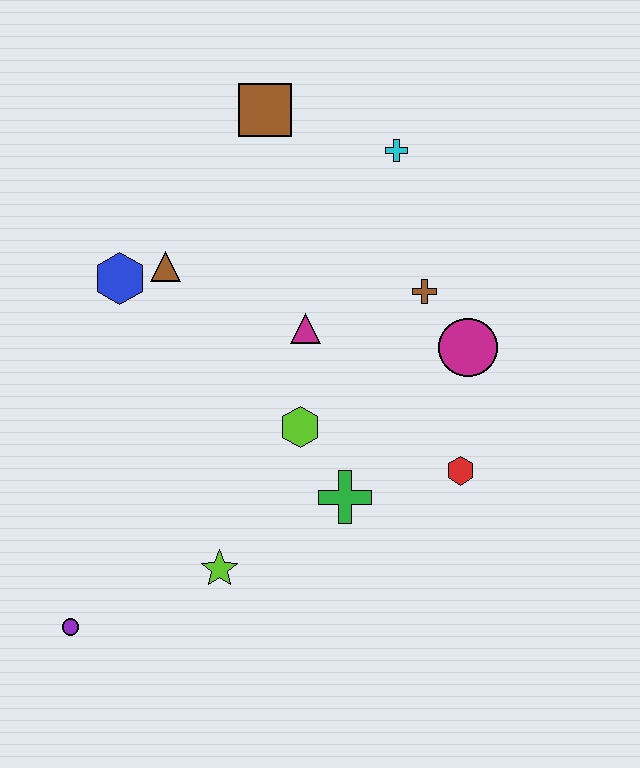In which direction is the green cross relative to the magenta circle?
The green cross is below the magenta circle.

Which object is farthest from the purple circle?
The cyan cross is farthest from the purple circle.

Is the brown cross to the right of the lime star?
Yes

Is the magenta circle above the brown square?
No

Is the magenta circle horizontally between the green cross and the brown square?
No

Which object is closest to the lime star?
The green cross is closest to the lime star.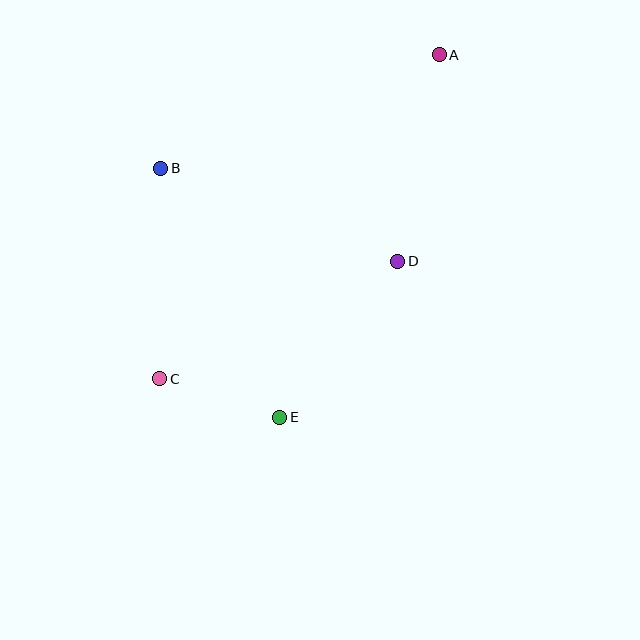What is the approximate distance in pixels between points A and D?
The distance between A and D is approximately 210 pixels.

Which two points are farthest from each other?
Points A and C are farthest from each other.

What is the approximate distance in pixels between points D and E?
The distance between D and E is approximately 196 pixels.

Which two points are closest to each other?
Points C and E are closest to each other.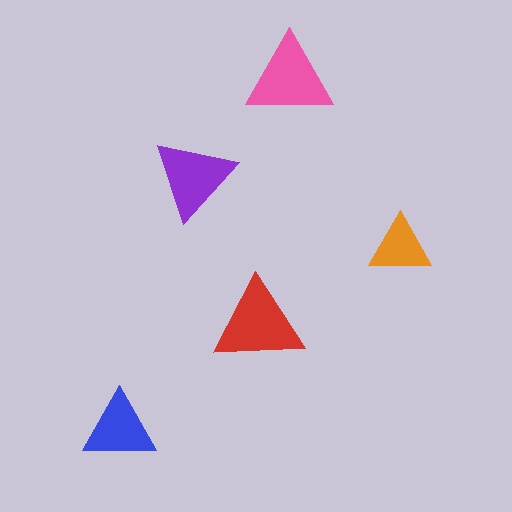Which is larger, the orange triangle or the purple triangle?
The purple one.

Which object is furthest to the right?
The orange triangle is rightmost.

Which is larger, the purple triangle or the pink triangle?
The pink one.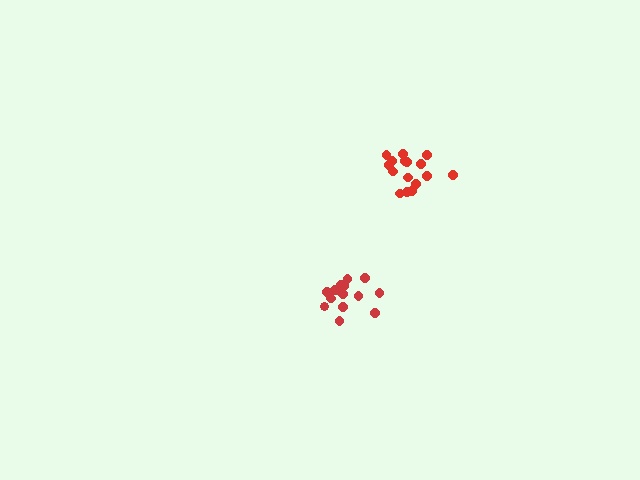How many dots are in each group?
Group 1: 16 dots, Group 2: 15 dots (31 total).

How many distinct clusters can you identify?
There are 2 distinct clusters.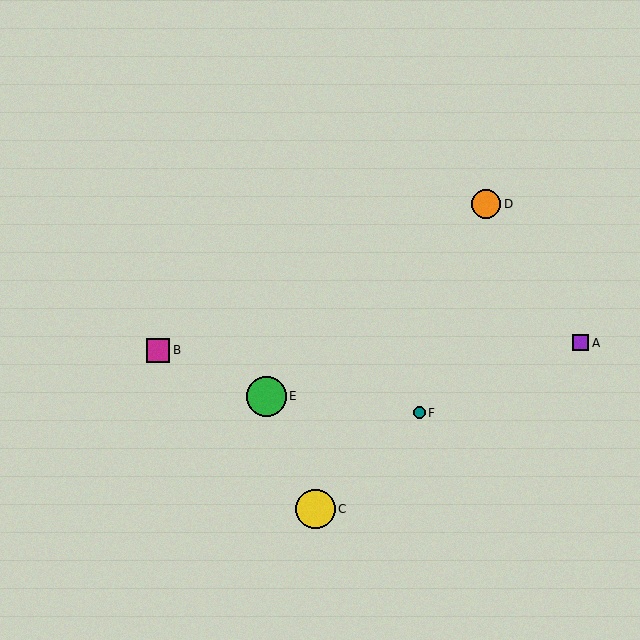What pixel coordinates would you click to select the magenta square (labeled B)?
Click at (158, 350) to select the magenta square B.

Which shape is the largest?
The yellow circle (labeled C) is the largest.